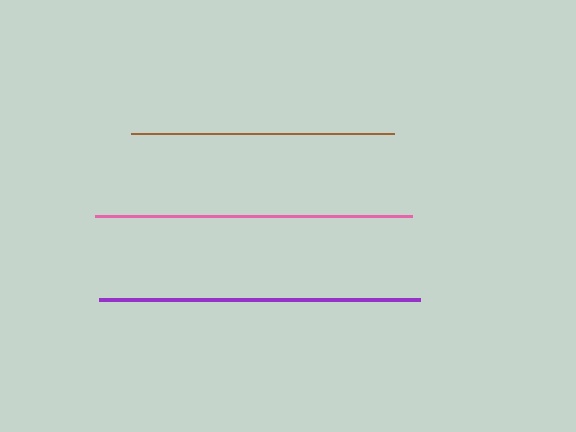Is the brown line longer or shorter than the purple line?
The purple line is longer than the brown line.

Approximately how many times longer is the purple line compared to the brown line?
The purple line is approximately 1.2 times the length of the brown line.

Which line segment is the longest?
The purple line is the longest at approximately 321 pixels.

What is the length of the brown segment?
The brown segment is approximately 262 pixels long.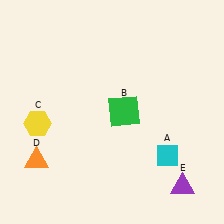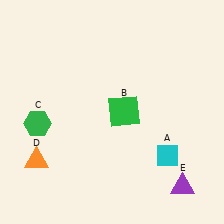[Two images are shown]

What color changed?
The hexagon (C) changed from yellow in Image 1 to green in Image 2.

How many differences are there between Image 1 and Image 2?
There is 1 difference between the two images.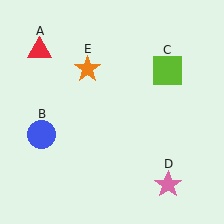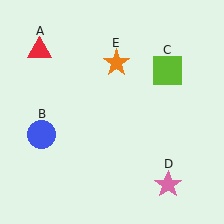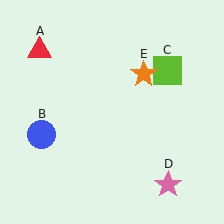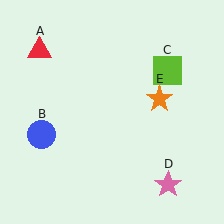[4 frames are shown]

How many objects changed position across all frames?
1 object changed position: orange star (object E).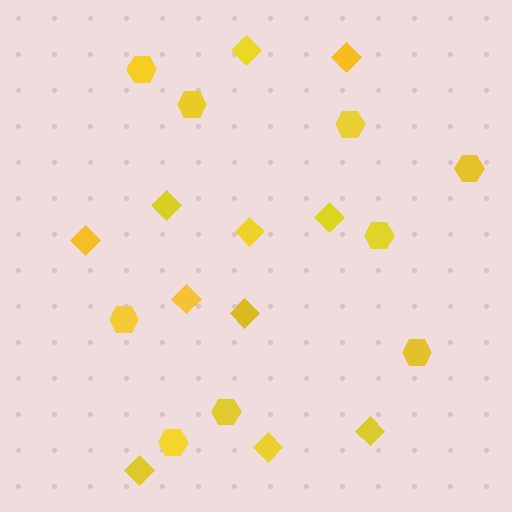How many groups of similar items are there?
There are 2 groups: one group of diamonds (11) and one group of hexagons (9).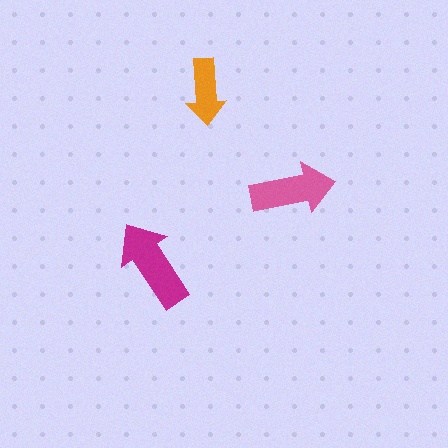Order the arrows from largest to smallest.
the magenta one, the pink one, the orange one.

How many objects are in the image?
There are 3 objects in the image.